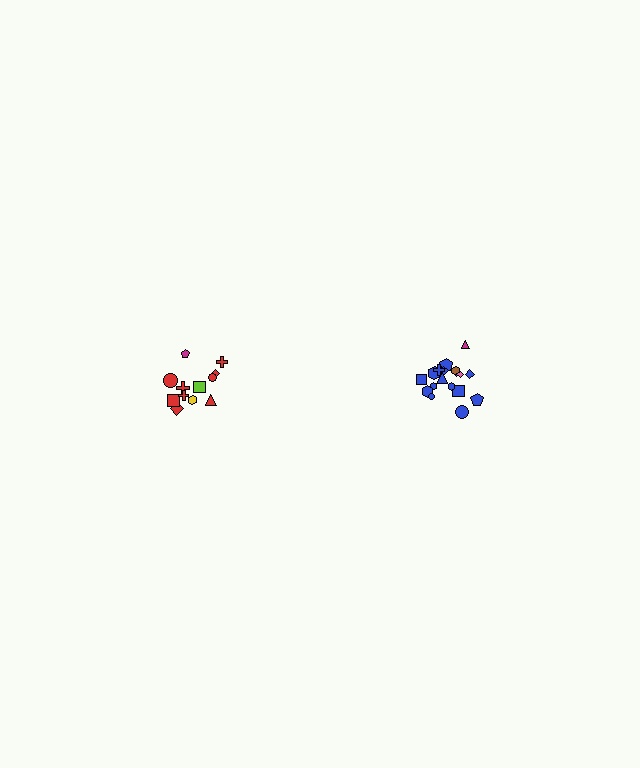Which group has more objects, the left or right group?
The right group.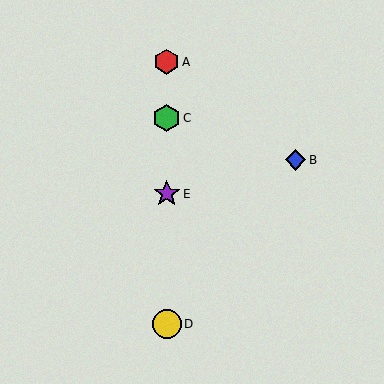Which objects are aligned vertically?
Objects A, C, D, E are aligned vertically.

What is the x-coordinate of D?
Object D is at x≈167.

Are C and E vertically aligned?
Yes, both are at x≈167.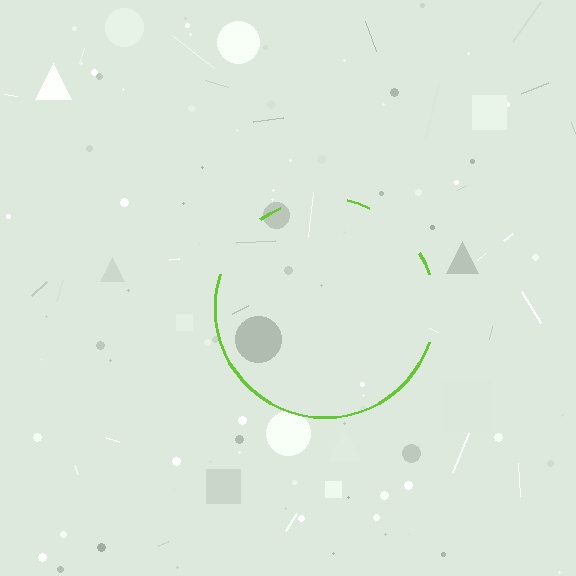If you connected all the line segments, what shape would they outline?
They would outline a circle.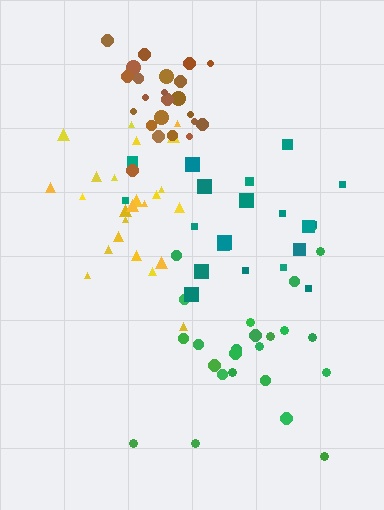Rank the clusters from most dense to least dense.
brown, green, yellow, teal.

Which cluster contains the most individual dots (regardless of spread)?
Green (24).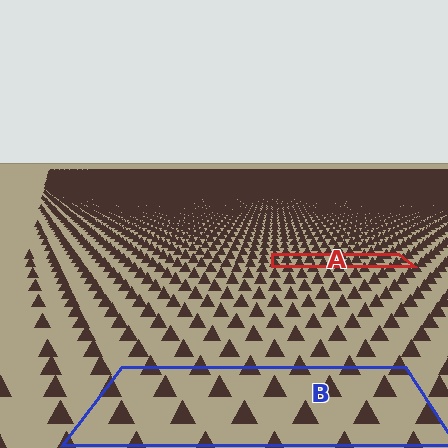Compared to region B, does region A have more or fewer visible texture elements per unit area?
Region A has more texture elements per unit area — they are packed more densely because it is farther away.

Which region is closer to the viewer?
Region B is closer. The texture elements there are larger and more spread out.